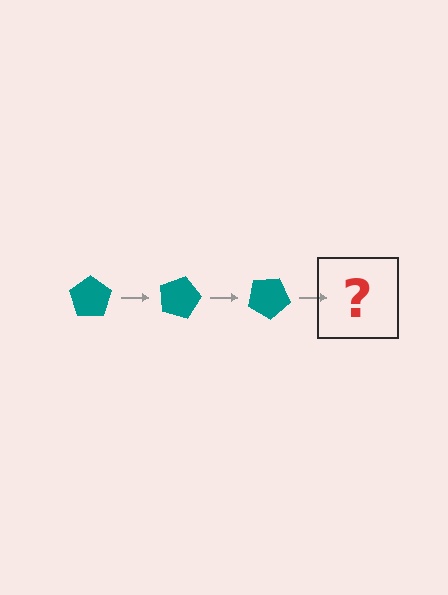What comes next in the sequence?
The next element should be a teal pentagon rotated 45 degrees.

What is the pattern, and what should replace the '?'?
The pattern is that the pentagon rotates 15 degrees each step. The '?' should be a teal pentagon rotated 45 degrees.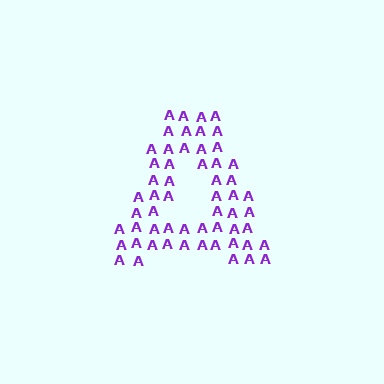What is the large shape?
The large shape is the letter A.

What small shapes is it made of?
It is made of small letter A's.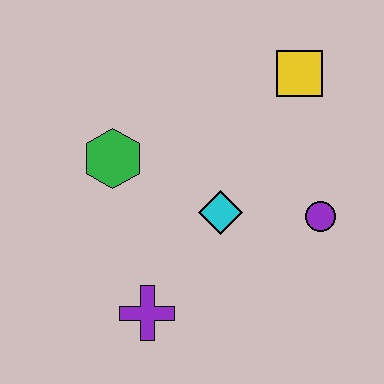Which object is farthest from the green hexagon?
The purple circle is farthest from the green hexagon.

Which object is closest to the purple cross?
The cyan diamond is closest to the purple cross.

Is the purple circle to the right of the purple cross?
Yes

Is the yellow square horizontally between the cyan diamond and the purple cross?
No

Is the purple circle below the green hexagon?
Yes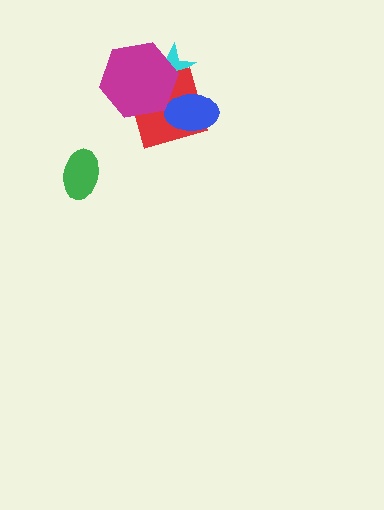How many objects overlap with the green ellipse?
0 objects overlap with the green ellipse.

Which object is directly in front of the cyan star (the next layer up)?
The red diamond is directly in front of the cyan star.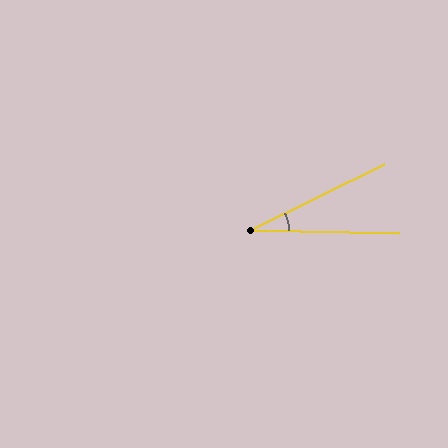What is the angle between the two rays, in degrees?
Approximately 27 degrees.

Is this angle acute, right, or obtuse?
It is acute.